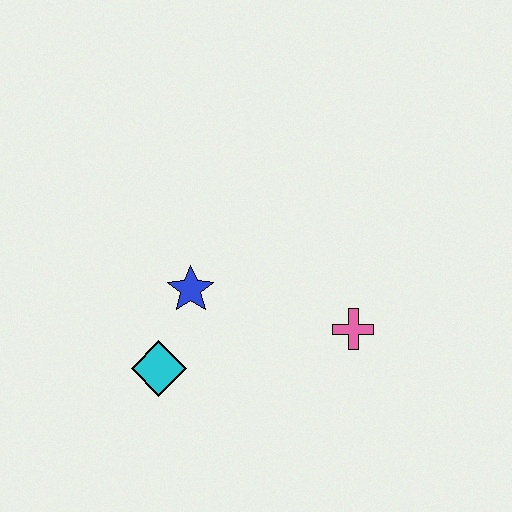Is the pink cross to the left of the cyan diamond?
No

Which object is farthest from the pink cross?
The cyan diamond is farthest from the pink cross.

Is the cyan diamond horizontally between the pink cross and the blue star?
No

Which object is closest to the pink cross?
The blue star is closest to the pink cross.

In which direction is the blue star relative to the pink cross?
The blue star is to the left of the pink cross.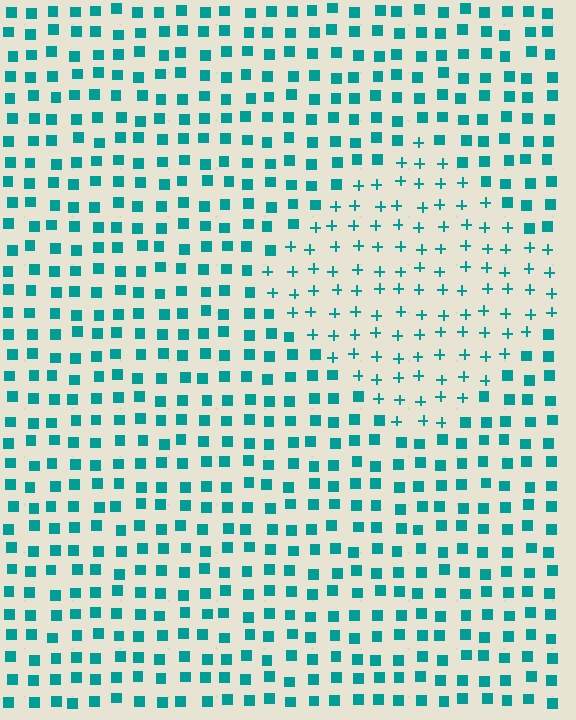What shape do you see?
I see a diamond.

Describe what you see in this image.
The image is filled with small teal elements arranged in a uniform grid. A diamond-shaped region contains plus signs, while the surrounding area contains squares. The boundary is defined purely by the change in element shape.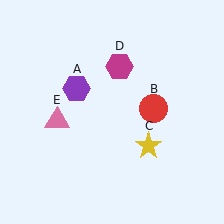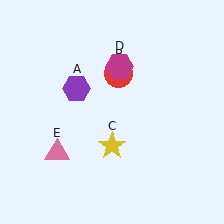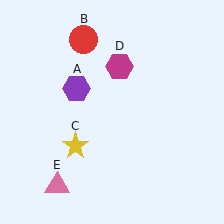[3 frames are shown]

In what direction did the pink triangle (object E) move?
The pink triangle (object E) moved down.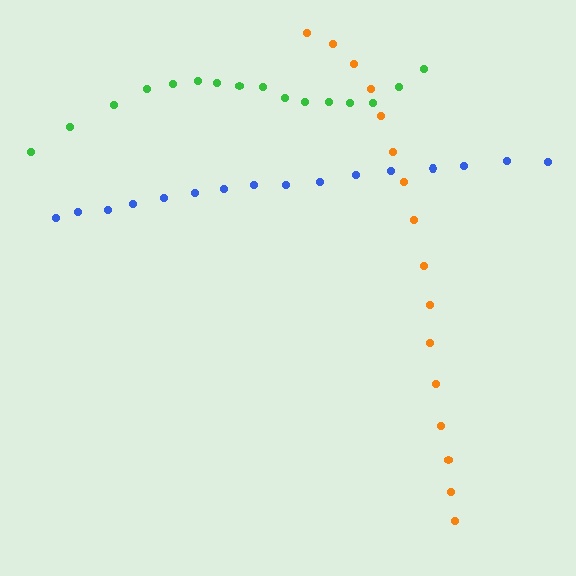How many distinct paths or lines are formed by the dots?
There are 3 distinct paths.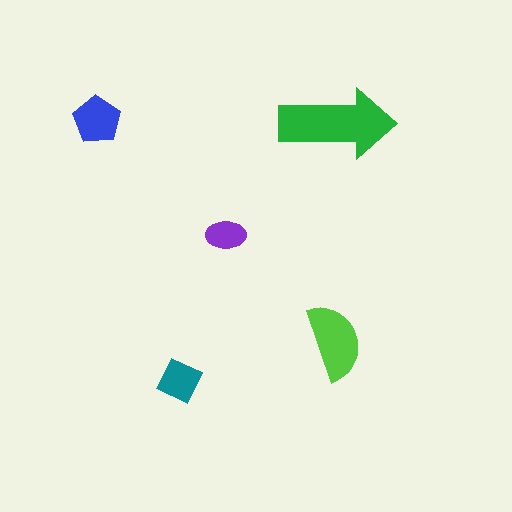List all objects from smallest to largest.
The purple ellipse, the teal square, the blue pentagon, the lime semicircle, the green arrow.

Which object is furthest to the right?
The green arrow is rightmost.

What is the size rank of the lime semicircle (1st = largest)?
2nd.